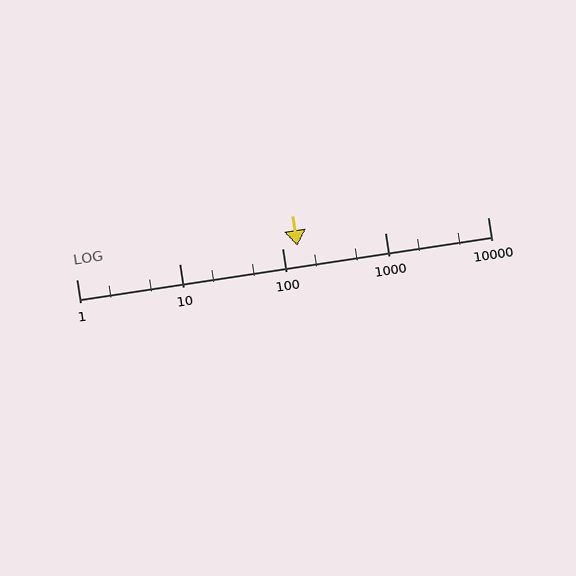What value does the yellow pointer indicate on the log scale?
The pointer indicates approximately 140.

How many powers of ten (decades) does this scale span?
The scale spans 4 decades, from 1 to 10000.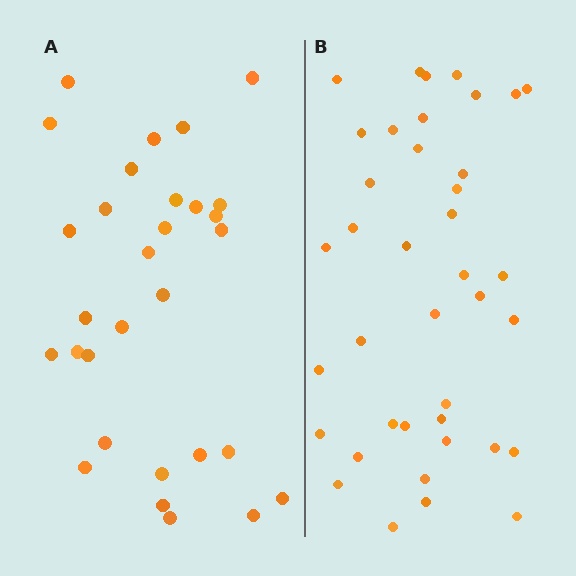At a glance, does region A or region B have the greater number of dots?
Region B (the right region) has more dots.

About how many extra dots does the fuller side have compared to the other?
Region B has roughly 8 or so more dots than region A.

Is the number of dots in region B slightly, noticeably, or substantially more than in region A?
Region B has noticeably more, but not dramatically so. The ratio is roughly 1.3 to 1.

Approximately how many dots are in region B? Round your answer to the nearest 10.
About 40 dots. (The exact count is 39, which rounds to 40.)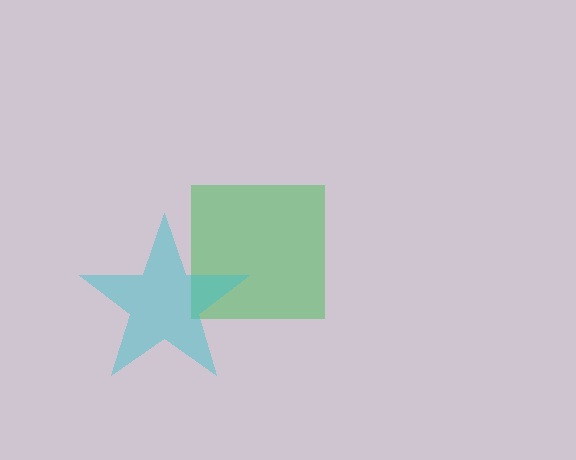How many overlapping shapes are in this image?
There are 2 overlapping shapes in the image.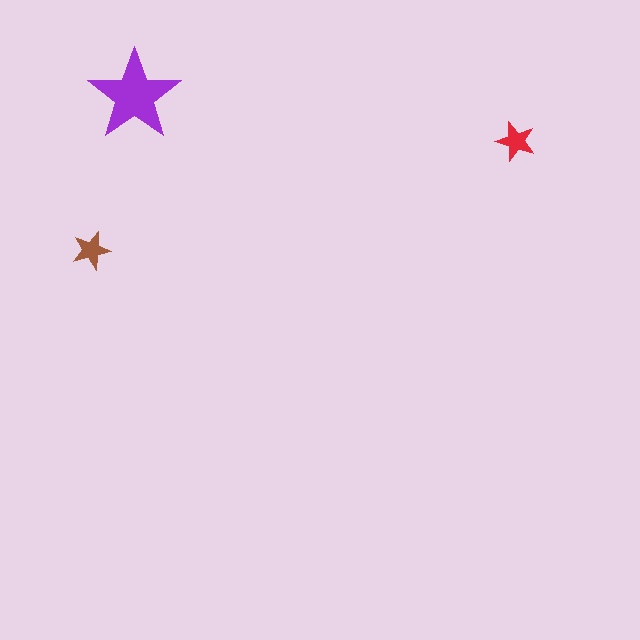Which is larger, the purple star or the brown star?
The purple one.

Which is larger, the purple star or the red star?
The purple one.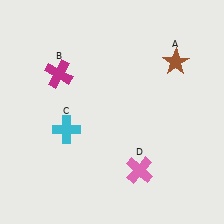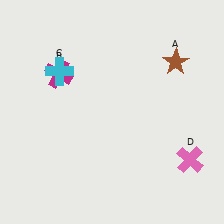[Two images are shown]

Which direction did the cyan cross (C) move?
The cyan cross (C) moved up.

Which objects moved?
The objects that moved are: the cyan cross (C), the pink cross (D).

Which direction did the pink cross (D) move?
The pink cross (D) moved right.